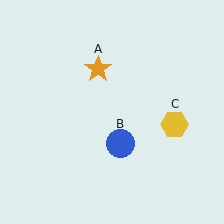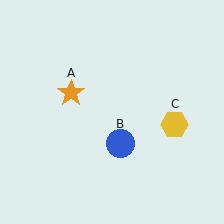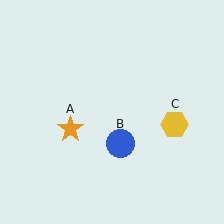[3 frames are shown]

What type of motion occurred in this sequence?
The orange star (object A) rotated counterclockwise around the center of the scene.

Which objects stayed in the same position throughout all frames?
Blue circle (object B) and yellow hexagon (object C) remained stationary.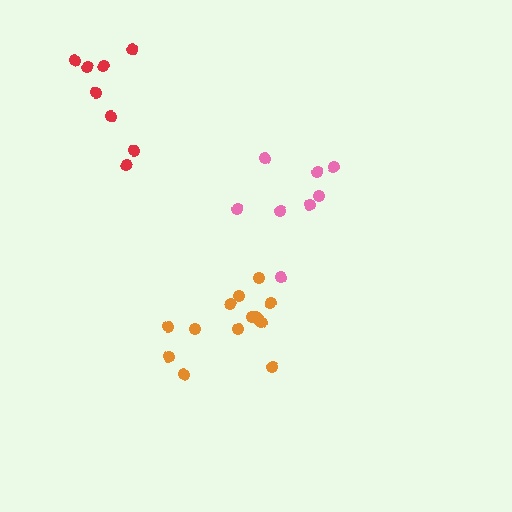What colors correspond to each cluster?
The clusters are colored: orange, pink, red.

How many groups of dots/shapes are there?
There are 3 groups.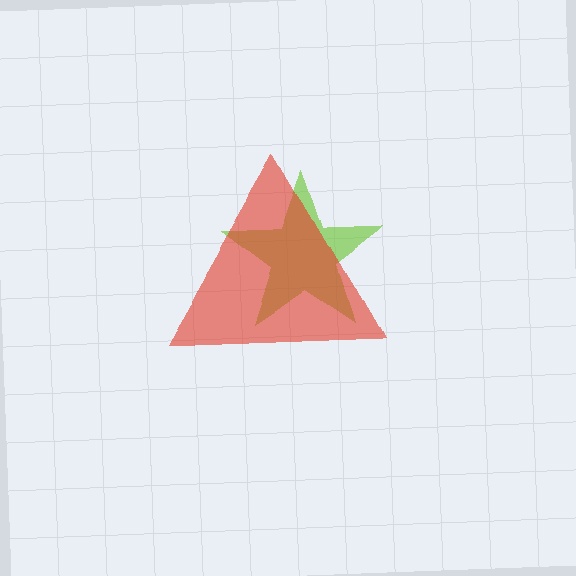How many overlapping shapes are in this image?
There are 2 overlapping shapes in the image.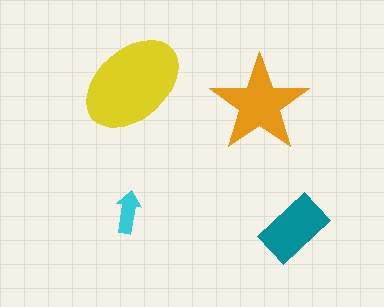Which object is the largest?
The yellow ellipse.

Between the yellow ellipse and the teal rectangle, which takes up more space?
The yellow ellipse.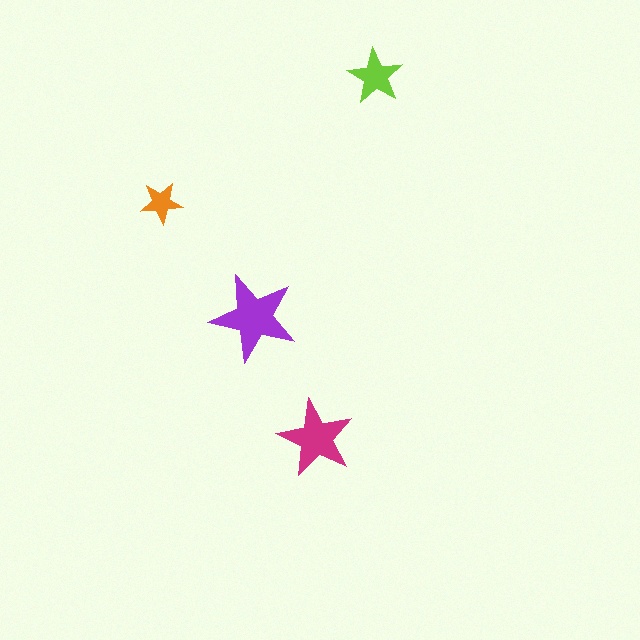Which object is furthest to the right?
The lime star is rightmost.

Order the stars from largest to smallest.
the purple one, the magenta one, the lime one, the orange one.